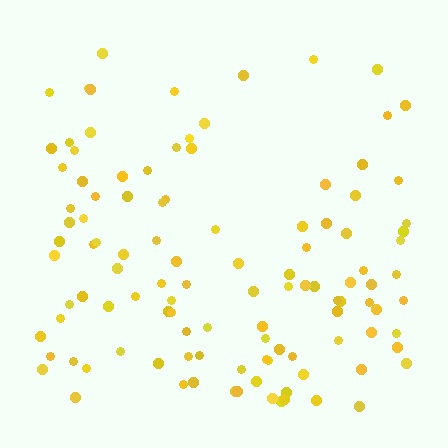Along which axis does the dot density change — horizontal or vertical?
Vertical.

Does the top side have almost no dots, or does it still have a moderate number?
Still a moderate number, just noticeably fewer than the bottom.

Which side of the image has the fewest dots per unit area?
The top.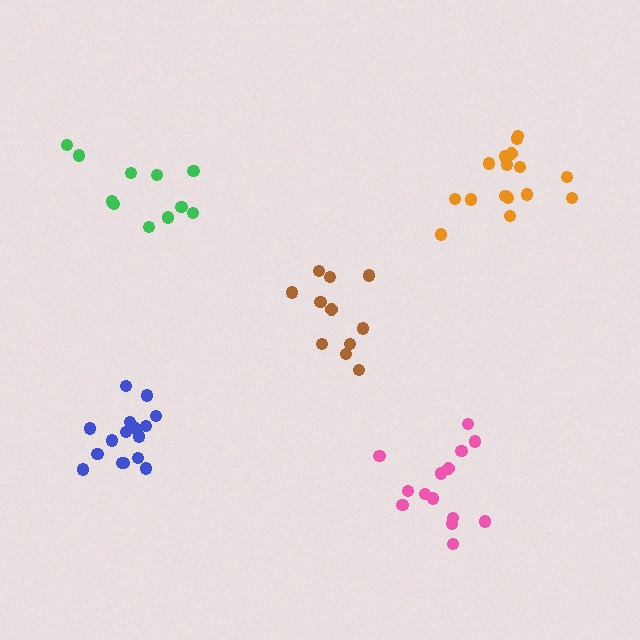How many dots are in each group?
Group 1: 11 dots, Group 2: 16 dots, Group 3: 16 dots, Group 4: 11 dots, Group 5: 15 dots (69 total).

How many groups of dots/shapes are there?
There are 5 groups.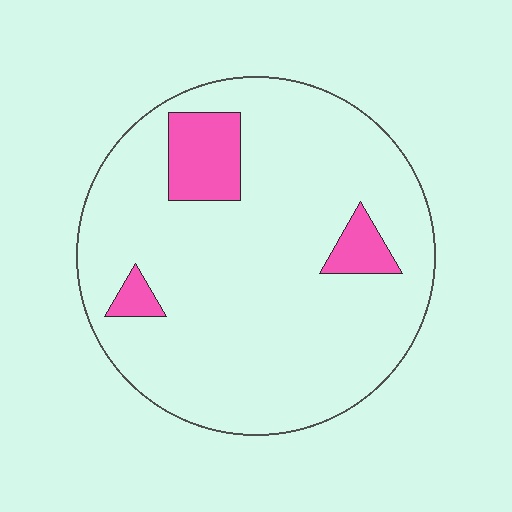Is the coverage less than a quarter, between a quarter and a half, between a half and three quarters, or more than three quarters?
Less than a quarter.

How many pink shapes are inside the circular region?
3.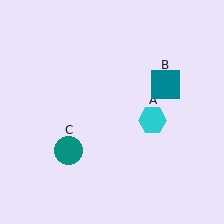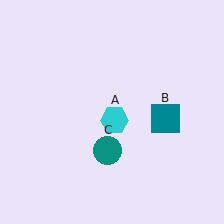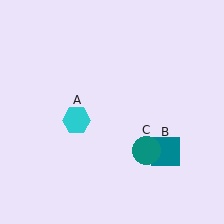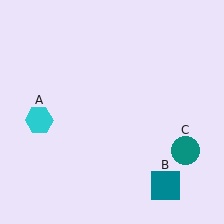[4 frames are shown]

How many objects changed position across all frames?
3 objects changed position: cyan hexagon (object A), teal square (object B), teal circle (object C).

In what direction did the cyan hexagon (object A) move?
The cyan hexagon (object A) moved left.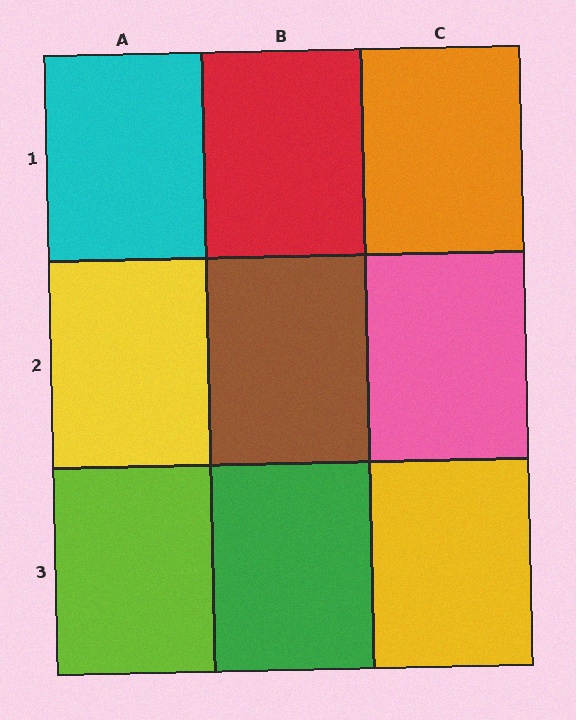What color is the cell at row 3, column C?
Yellow.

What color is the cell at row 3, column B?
Green.